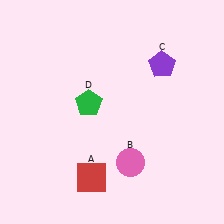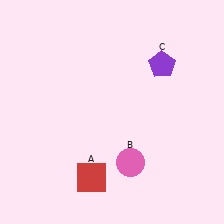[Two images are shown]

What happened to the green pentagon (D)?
The green pentagon (D) was removed in Image 2. It was in the top-left area of Image 1.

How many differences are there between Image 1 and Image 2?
There is 1 difference between the two images.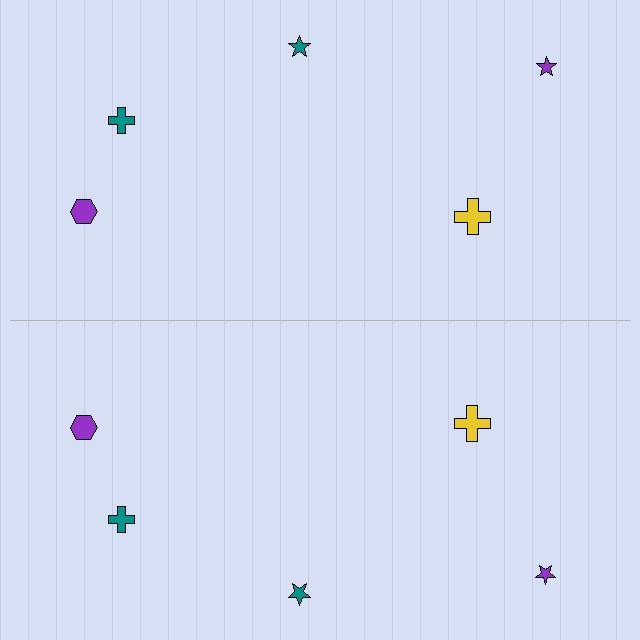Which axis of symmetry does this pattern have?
The pattern has a horizontal axis of symmetry running through the center of the image.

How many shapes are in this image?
There are 10 shapes in this image.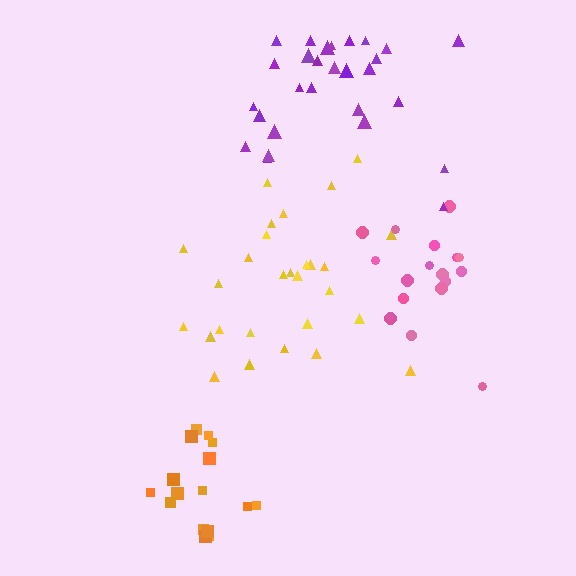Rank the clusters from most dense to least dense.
pink, orange, yellow, purple.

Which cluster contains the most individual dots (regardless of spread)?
Yellow (28).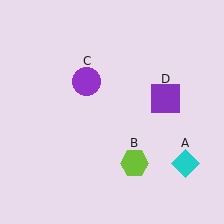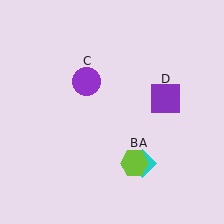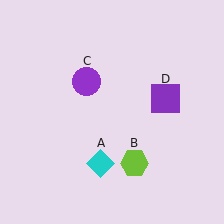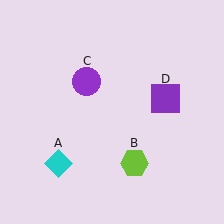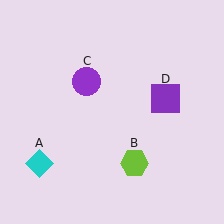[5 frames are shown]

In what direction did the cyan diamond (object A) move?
The cyan diamond (object A) moved left.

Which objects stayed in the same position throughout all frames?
Lime hexagon (object B) and purple circle (object C) and purple square (object D) remained stationary.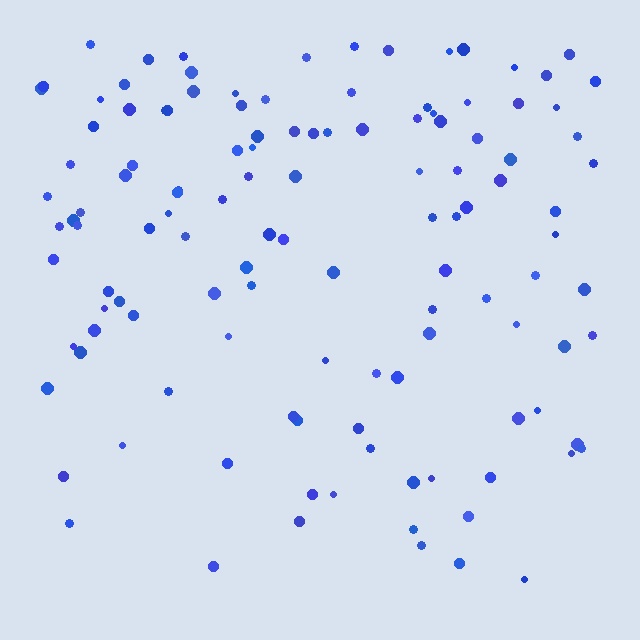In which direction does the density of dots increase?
From bottom to top, with the top side densest.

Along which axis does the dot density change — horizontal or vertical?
Vertical.